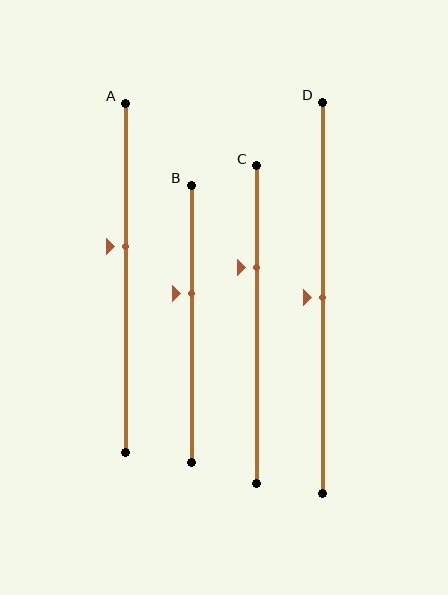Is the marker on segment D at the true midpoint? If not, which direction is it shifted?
Yes, the marker on segment D is at the true midpoint.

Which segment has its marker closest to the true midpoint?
Segment D has its marker closest to the true midpoint.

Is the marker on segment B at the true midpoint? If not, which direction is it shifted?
No, the marker on segment B is shifted upward by about 11% of the segment length.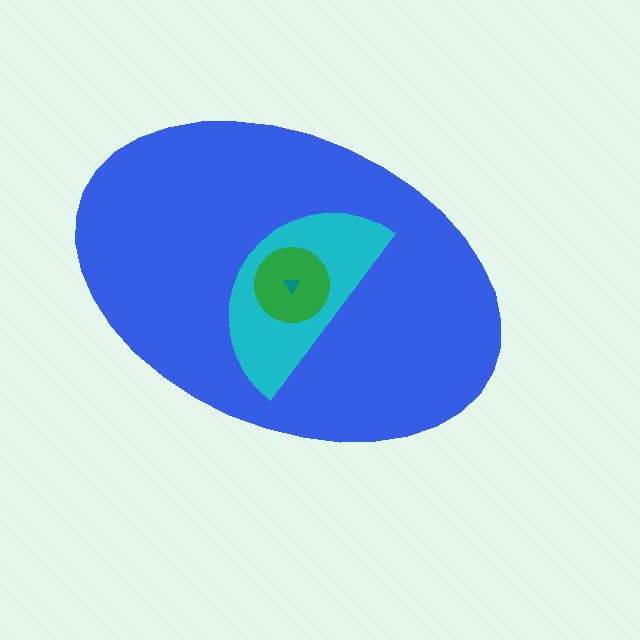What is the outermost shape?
The blue ellipse.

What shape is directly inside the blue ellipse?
The cyan semicircle.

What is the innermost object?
The teal triangle.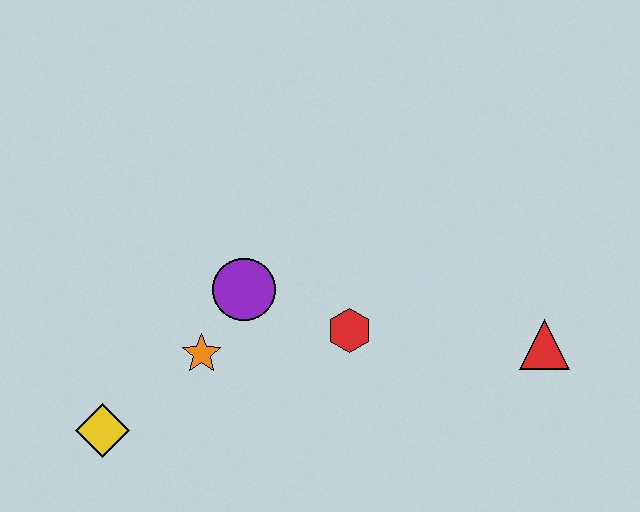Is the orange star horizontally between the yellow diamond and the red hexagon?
Yes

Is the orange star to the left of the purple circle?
Yes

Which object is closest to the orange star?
The purple circle is closest to the orange star.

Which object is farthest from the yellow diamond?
The red triangle is farthest from the yellow diamond.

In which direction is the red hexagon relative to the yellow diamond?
The red hexagon is to the right of the yellow diamond.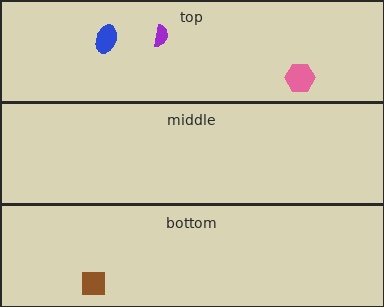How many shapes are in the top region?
3.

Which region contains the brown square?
The bottom region.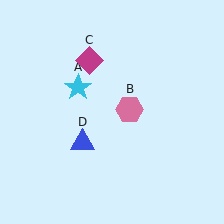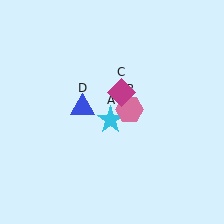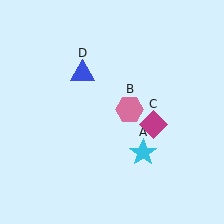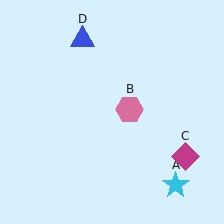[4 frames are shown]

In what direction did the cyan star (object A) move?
The cyan star (object A) moved down and to the right.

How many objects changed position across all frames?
3 objects changed position: cyan star (object A), magenta diamond (object C), blue triangle (object D).